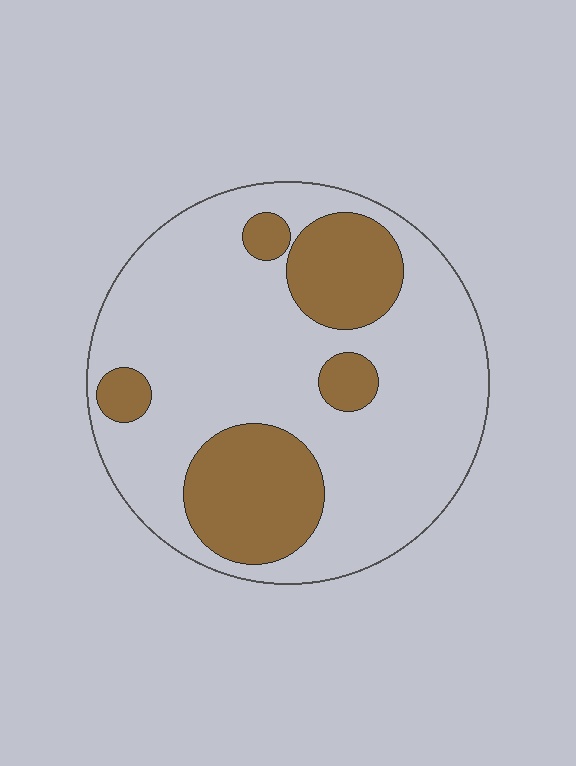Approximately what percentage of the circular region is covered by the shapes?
Approximately 25%.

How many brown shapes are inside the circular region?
5.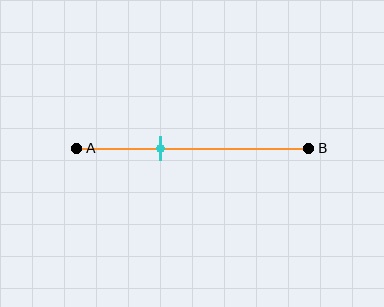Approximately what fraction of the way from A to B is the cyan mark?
The cyan mark is approximately 35% of the way from A to B.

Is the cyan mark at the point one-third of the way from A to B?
Yes, the mark is approximately at the one-third point.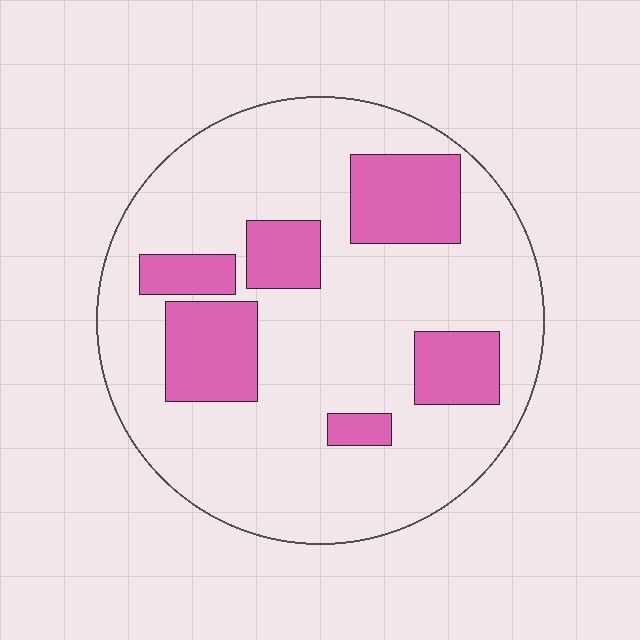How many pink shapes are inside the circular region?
6.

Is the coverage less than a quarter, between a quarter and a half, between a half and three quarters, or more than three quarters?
Less than a quarter.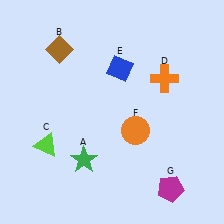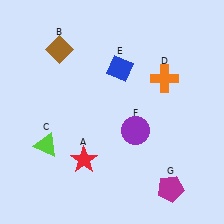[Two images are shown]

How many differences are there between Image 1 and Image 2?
There are 2 differences between the two images.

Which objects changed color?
A changed from green to red. F changed from orange to purple.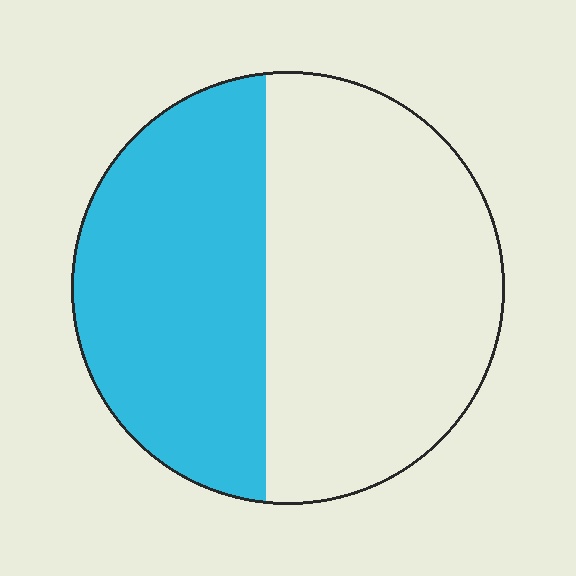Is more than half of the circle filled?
No.